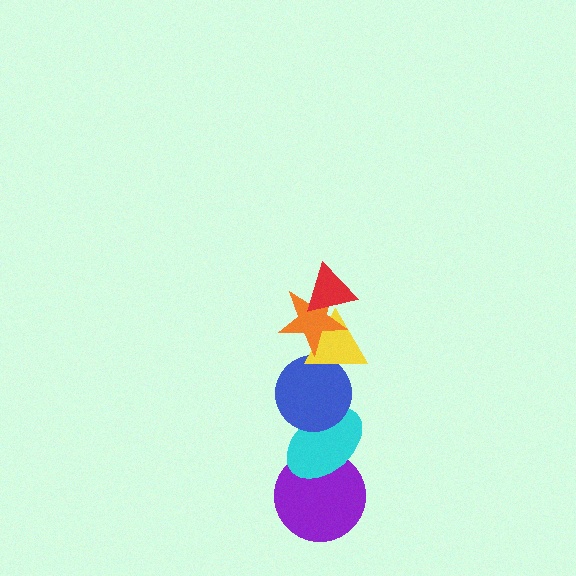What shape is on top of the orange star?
The red triangle is on top of the orange star.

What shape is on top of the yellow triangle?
The orange star is on top of the yellow triangle.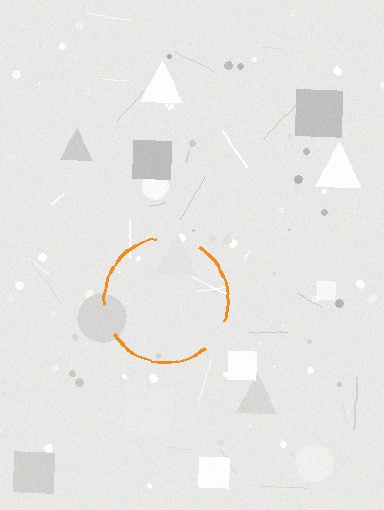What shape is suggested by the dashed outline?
The dashed outline suggests a circle.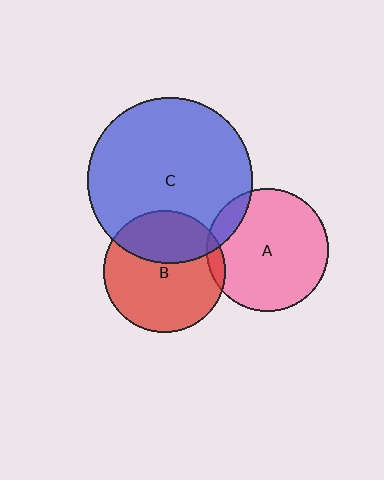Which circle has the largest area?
Circle C (blue).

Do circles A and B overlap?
Yes.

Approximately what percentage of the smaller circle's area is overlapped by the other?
Approximately 5%.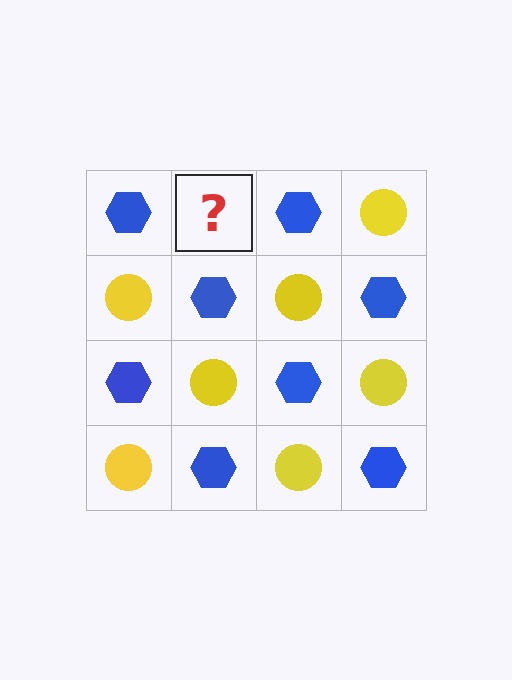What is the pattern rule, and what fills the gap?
The rule is that it alternates blue hexagon and yellow circle in a checkerboard pattern. The gap should be filled with a yellow circle.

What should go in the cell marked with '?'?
The missing cell should contain a yellow circle.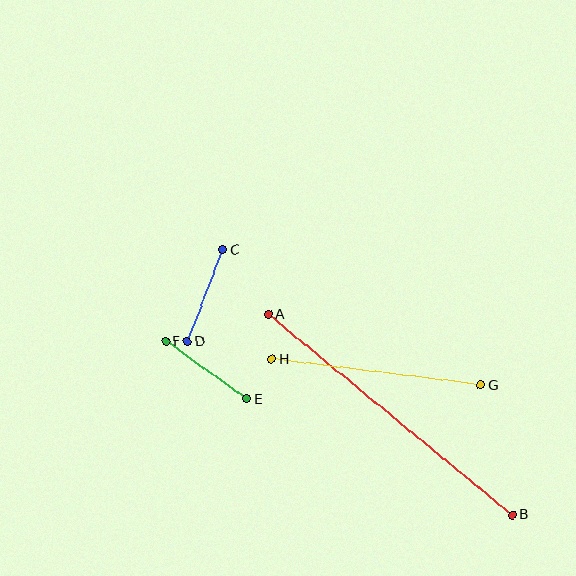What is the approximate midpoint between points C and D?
The midpoint is at approximately (205, 295) pixels.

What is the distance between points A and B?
The distance is approximately 316 pixels.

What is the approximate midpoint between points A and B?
The midpoint is at approximately (390, 414) pixels.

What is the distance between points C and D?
The distance is approximately 98 pixels.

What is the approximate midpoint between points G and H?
The midpoint is at approximately (376, 372) pixels.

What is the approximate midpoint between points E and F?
The midpoint is at approximately (206, 370) pixels.